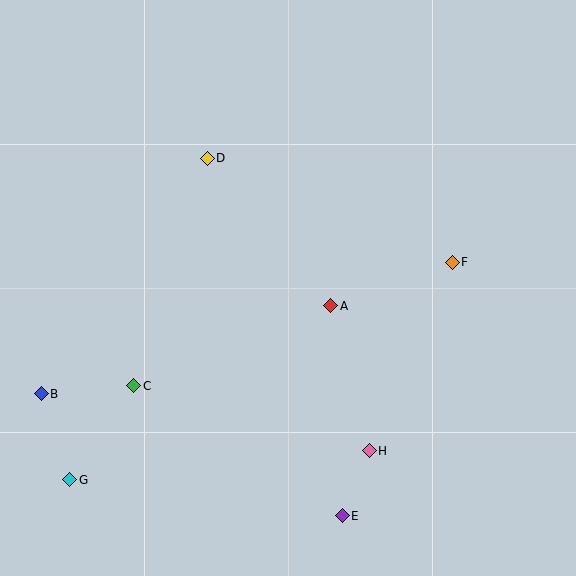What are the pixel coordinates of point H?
Point H is at (369, 451).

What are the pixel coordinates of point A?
Point A is at (331, 306).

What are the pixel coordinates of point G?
Point G is at (70, 480).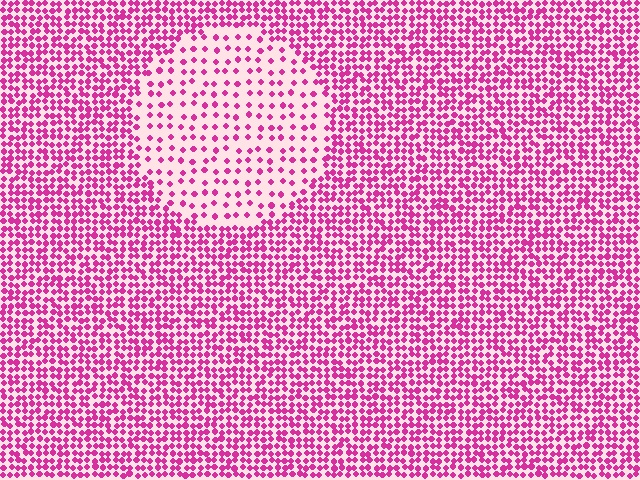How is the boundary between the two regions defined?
The boundary is defined by a change in element density (approximately 2.5x ratio). All elements are the same color, size, and shape.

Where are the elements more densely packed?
The elements are more densely packed outside the circle boundary.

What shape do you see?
I see a circle.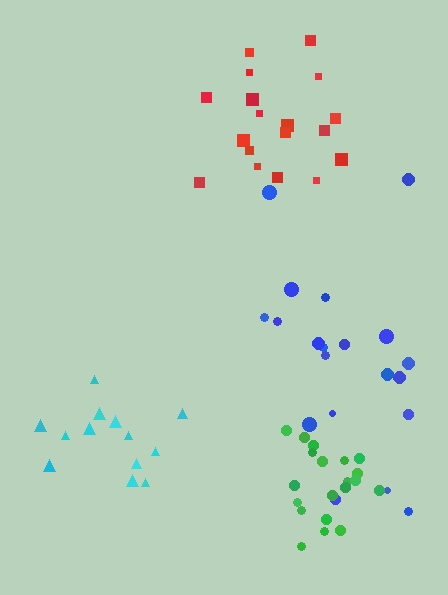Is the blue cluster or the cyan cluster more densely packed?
Cyan.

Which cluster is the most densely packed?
Green.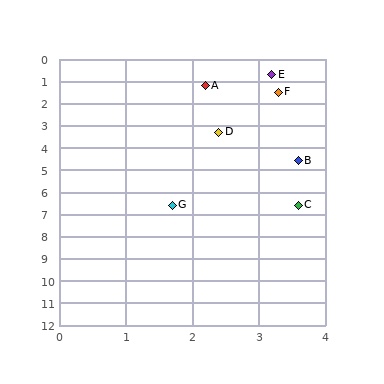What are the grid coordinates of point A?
Point A is at approximately (2.2, 1.2).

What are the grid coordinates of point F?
Point F is at approximately (3.3, 1.5).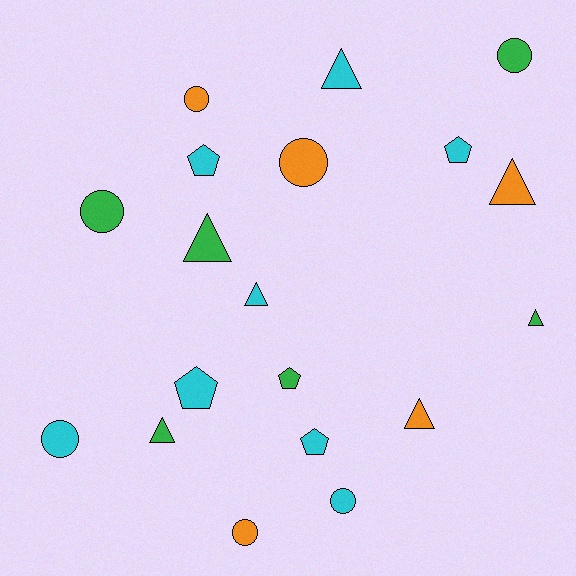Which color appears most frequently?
Cyan, with 8 objects.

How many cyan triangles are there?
There are 2 cyan triangles.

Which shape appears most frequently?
Circle, with 7 objects.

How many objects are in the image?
There are 19 objects.